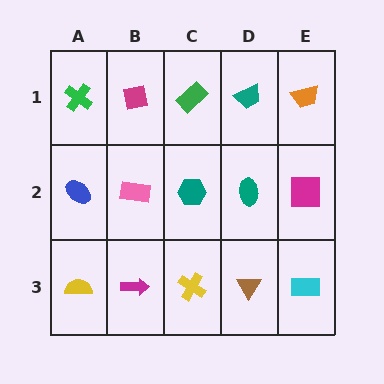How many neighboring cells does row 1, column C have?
3.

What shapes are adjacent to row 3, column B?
A pink rectangle (row 2, column B), a yellow semicircle (row 3, column A), a yellow cross (row 3, column C).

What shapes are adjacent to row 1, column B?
A pink rectangle (row 2, column B), a green cross (row 1, column A), a green rectangle (row 1, column C).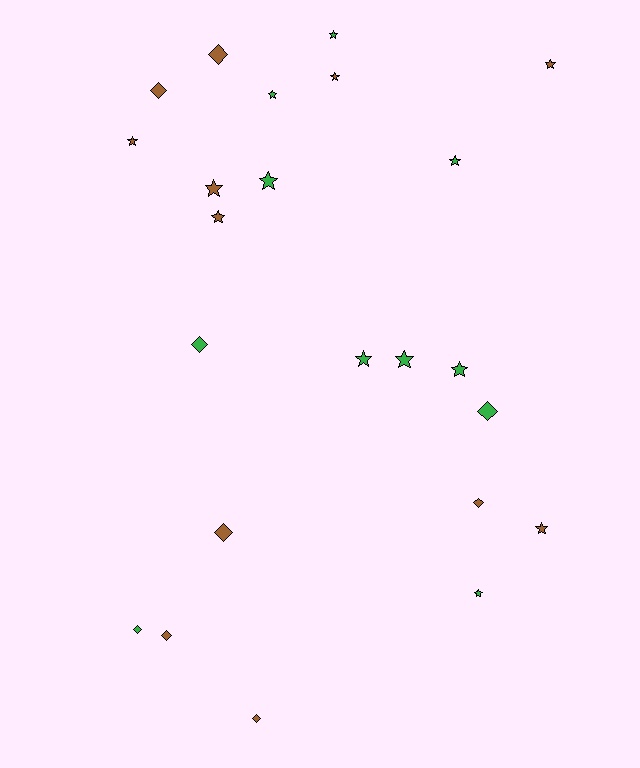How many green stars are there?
There are 8 green stars.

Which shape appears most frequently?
Star, with 14 objects.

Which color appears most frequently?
Brown, with 12 objects.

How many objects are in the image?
There are 23 objects.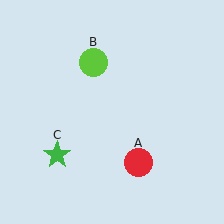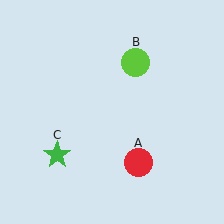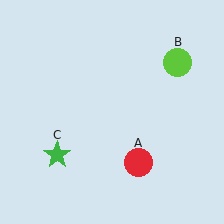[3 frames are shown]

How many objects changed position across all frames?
1 object changed position: lime circle (object B).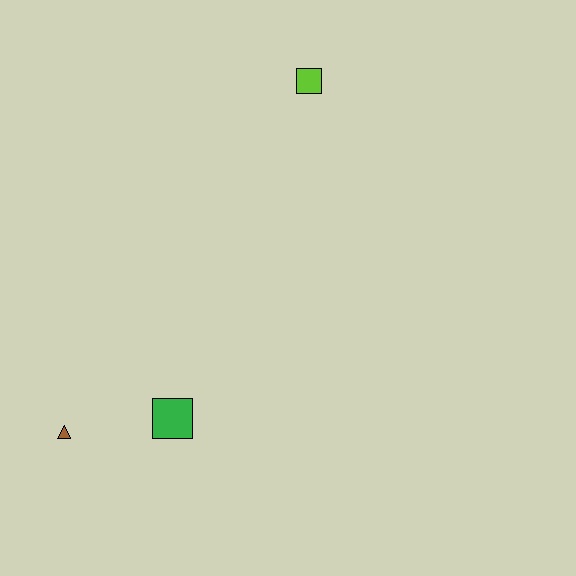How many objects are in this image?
There are 3 objects.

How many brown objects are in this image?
There is 1 brown object.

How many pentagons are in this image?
There are no pentagons.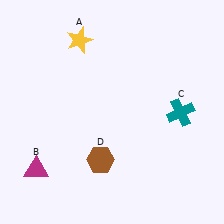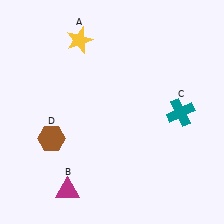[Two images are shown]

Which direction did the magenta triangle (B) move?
The magenta triangle (B) moved right.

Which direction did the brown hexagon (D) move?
The brown hexagon (D) moved left.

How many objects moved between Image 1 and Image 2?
2 objects moved between the two images.